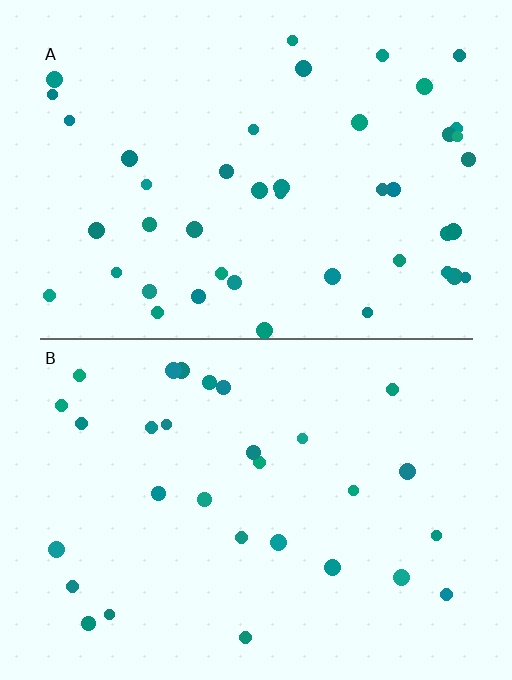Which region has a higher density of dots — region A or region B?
A (the top).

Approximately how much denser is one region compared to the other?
Approximately 1.5× — region A over region B.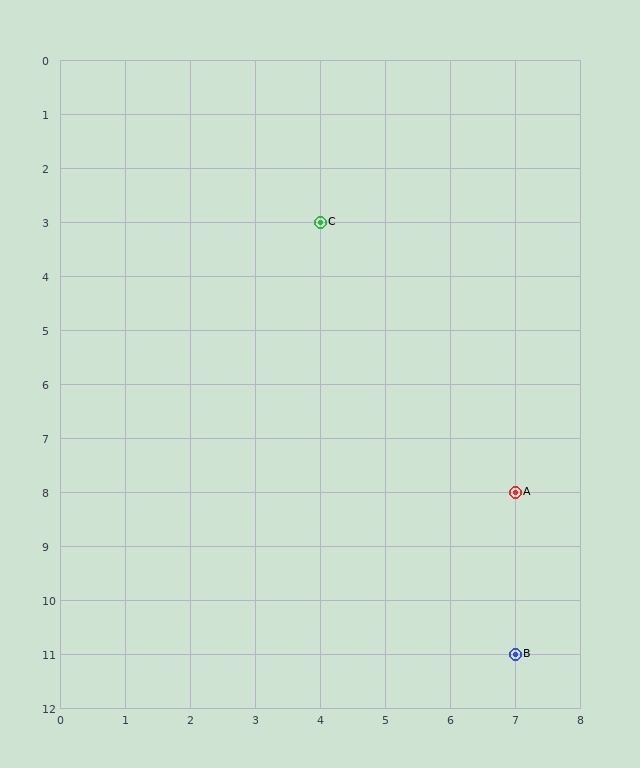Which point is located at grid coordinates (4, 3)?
Point C is at (4, 3).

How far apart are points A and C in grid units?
Points A and C are 3 columns and 5 rows apart (about 5.8 grid units diagonally).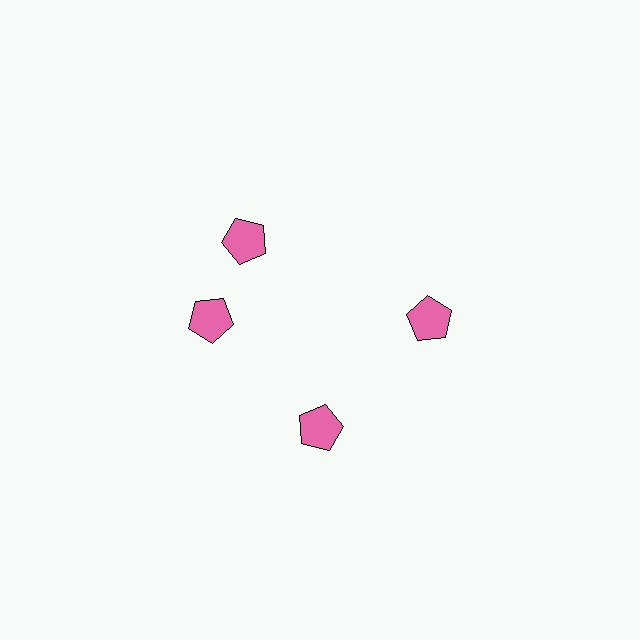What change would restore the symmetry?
The symmetry would be restored by rotating it back into even spacing with its neighbors so that all 4 pentagons sit at equal angles and equal distance from the center.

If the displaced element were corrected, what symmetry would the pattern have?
It would have 4-fold rotational symmetry — the pattern would map onto itself every 90 degrees.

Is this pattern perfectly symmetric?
No. The 4 pink pentagons are arranged in a ring, but one element near the 12 o'clock position is rotated out of alignment along the ring, breaking the 4-fold rotational symmetry.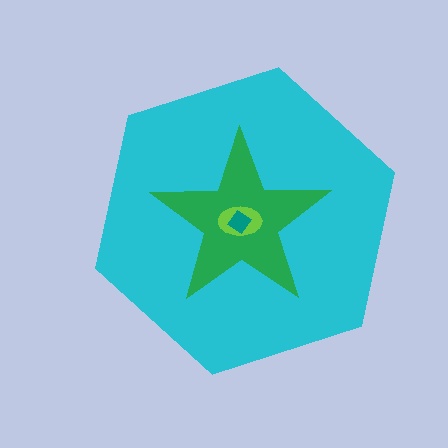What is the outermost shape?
The cyan hexagon.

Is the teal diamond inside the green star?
Yes.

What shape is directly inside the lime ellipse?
The teal diamond.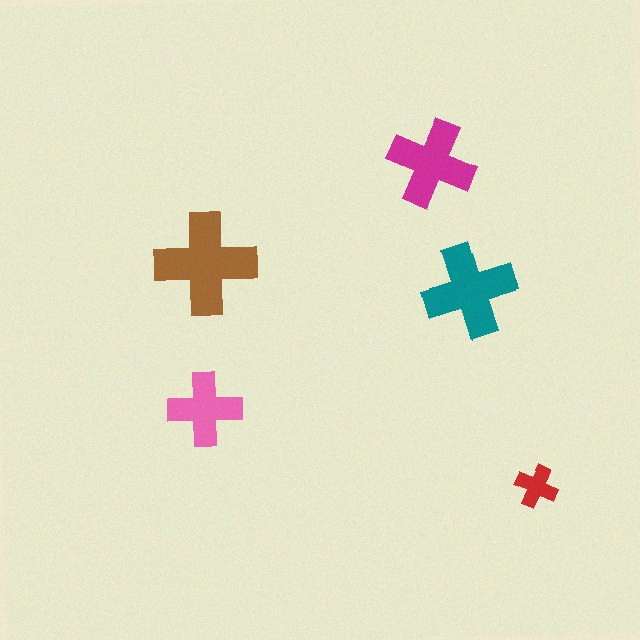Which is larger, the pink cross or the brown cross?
The brown one.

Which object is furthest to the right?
The red cross is rightmost.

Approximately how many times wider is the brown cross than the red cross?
About 2.5 times wider.